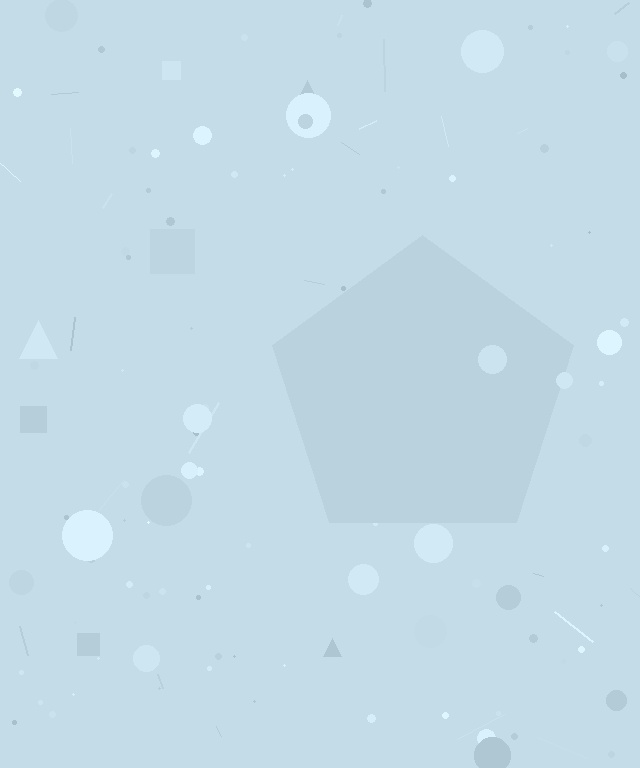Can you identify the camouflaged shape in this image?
The camouflaged shape is a pentagon.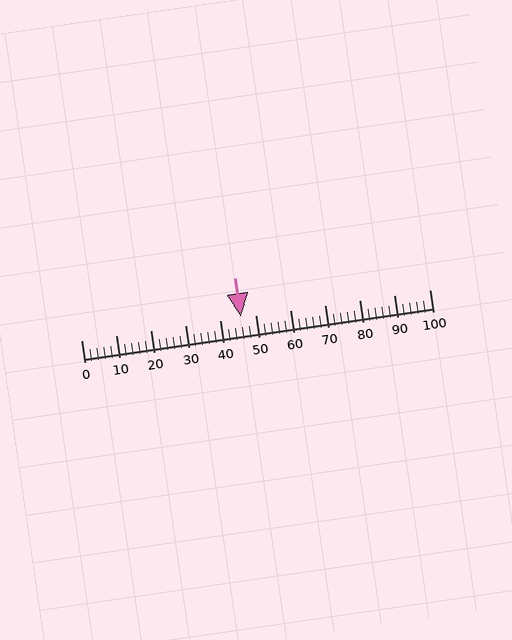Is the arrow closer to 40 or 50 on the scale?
The arrow is closer to 50.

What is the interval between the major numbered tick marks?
The major tick marks are spaced 10 units apart.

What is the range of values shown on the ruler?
The ruler shows values from 0 to 100.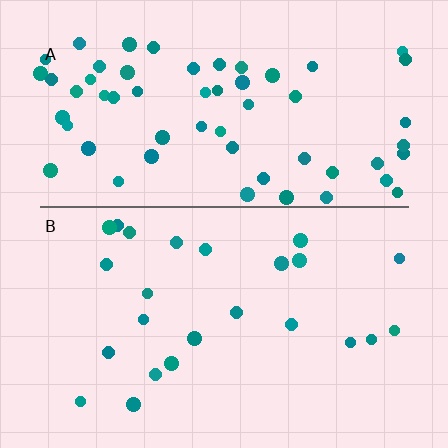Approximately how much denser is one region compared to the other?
Approximately 2.5× — region A over region B.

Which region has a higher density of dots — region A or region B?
A (the top).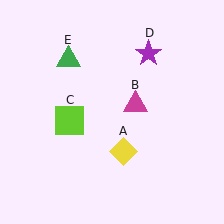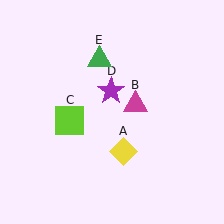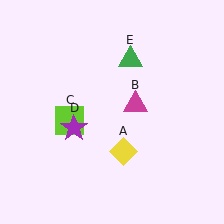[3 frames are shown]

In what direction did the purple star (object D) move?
The purple star (object D) moved down and to the left.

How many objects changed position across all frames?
2 objects changed position: purple star (object D), green triangle (object E).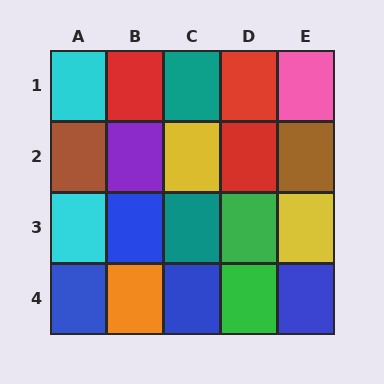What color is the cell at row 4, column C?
Blue.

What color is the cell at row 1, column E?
Pink.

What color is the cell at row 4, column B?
Orange.